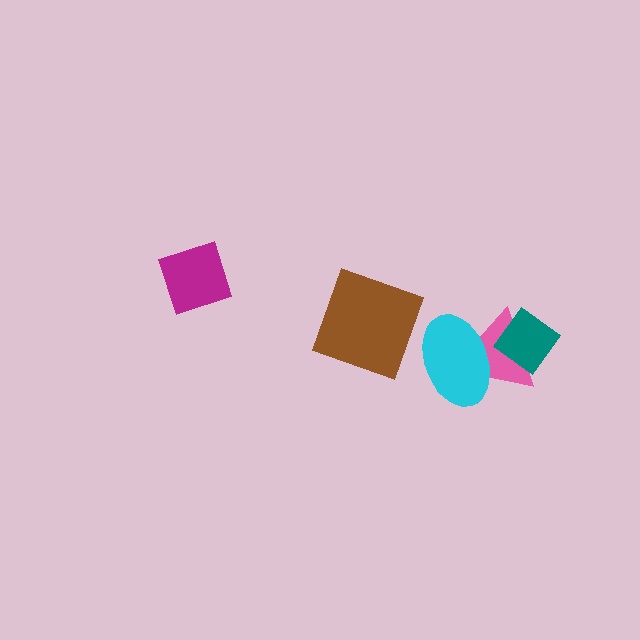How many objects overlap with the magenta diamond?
0 objects overlap with the magenta diamond.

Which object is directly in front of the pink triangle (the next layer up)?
The teal diamond is directly in front of the pink triangle.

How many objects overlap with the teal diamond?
2 objects overlap with the teal diamond.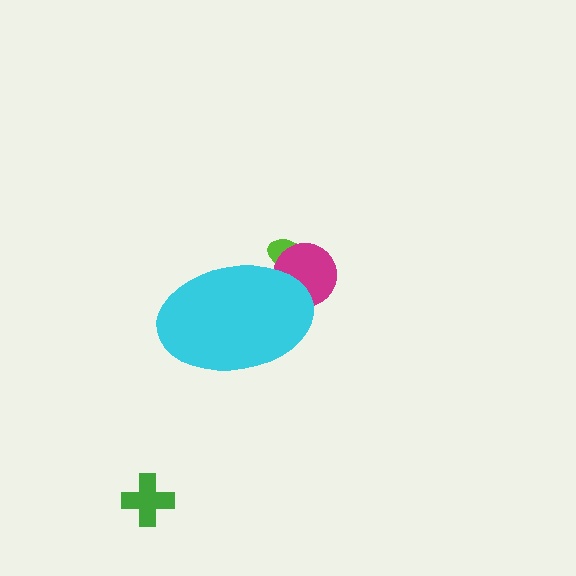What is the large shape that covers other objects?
A cyan ellipse.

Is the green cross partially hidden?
No, the green cross is fully visible.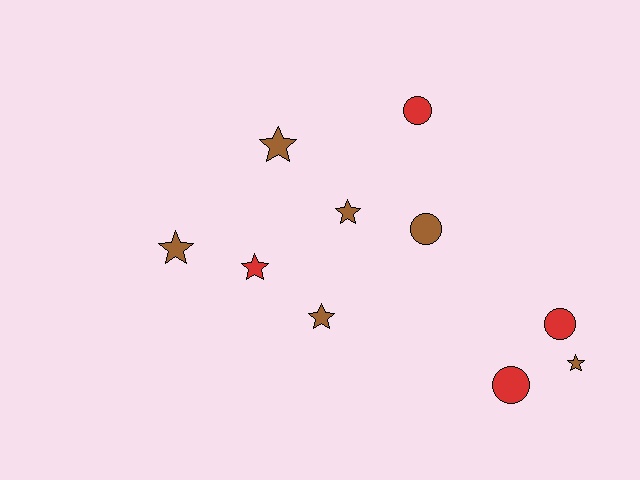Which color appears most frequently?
Brown, with 6 objects.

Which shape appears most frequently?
Star, with 6 objects.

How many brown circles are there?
There is 1 brown circle.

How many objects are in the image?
There are 10 objects.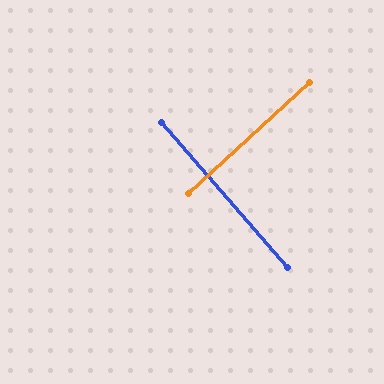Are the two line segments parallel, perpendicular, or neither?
Perpendicular — they meet at approximately 89°.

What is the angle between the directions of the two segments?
Approximately 89 degrees.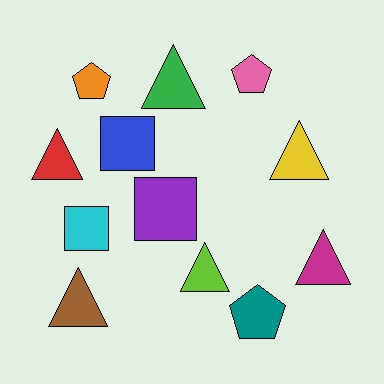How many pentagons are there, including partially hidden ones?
There are 3 pentagons.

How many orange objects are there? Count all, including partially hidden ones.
There is 1 orange object.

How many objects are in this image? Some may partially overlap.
There are 12 objects.